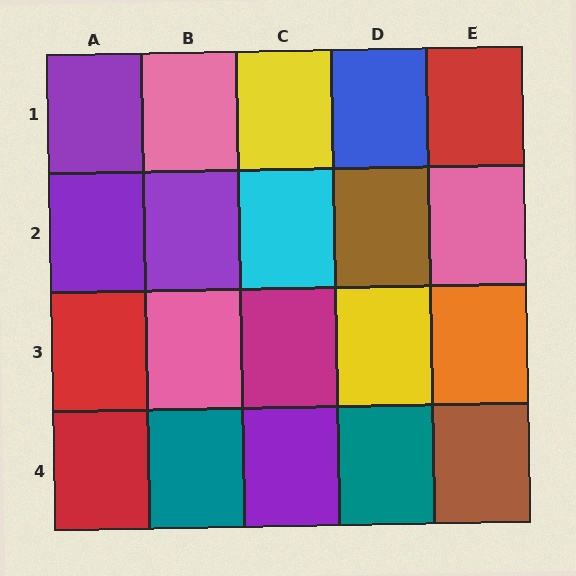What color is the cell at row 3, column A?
Red.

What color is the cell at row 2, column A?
Purple.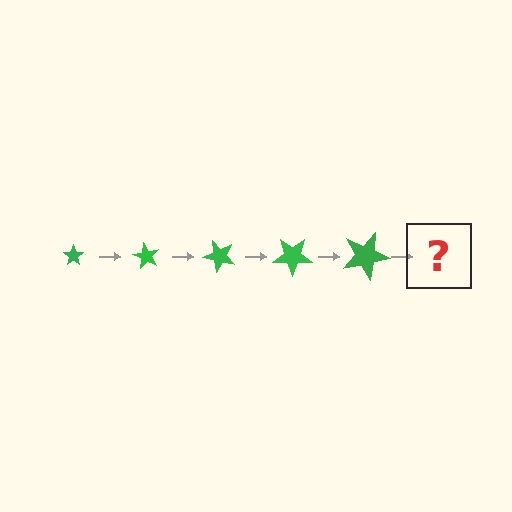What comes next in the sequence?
The next element should be a star, larger than the previous one and rotated 300 degrees from the start.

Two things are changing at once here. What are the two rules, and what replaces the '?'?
The two rules are that the star grows larger each step and it rotates 60 degrees each step. The '?' should be a star, larger than the previous one and rotated 300 degrees from the start.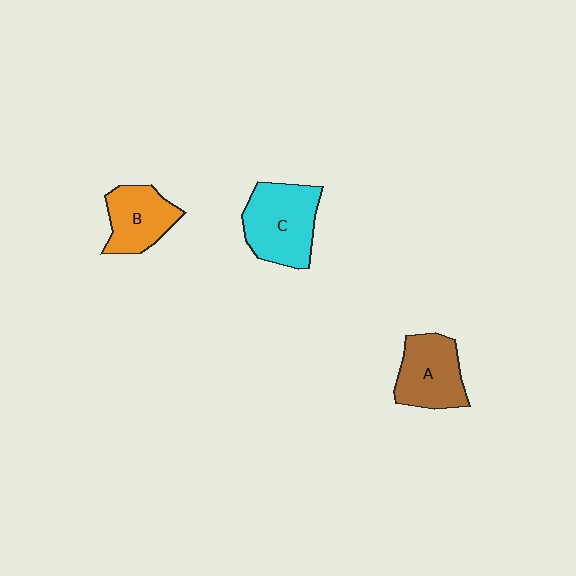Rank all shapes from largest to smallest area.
From largest to smallest: C (cyan), A (brown), B (orange).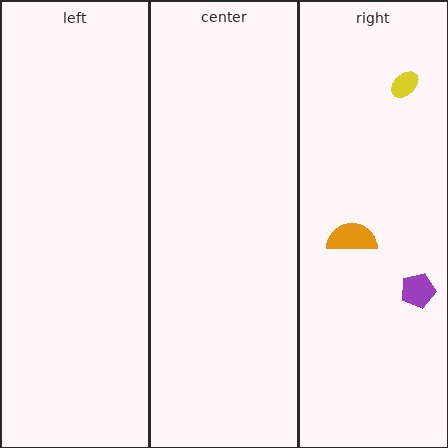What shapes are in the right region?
The orange semicircle, the yellow ellipse, the purple pentagon.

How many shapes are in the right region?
3.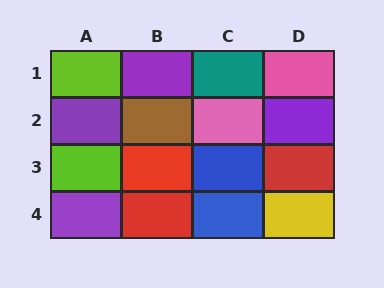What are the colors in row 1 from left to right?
Lime, purple, teal, pink.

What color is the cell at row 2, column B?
Brown.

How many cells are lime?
2 cells are lime.